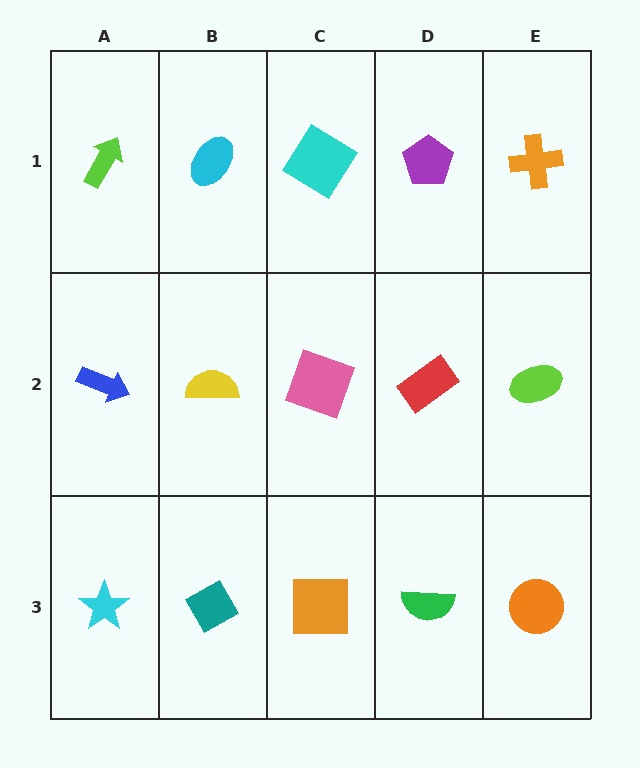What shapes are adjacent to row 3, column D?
A red rectangle (row 2, column D), an orange square (row 3, column C), an orange circle (row 3, column E).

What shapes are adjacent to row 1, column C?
A pink square (row 2, column C), a cyan ellipse (row 1, column B), a purple pentagon (row 1, column D).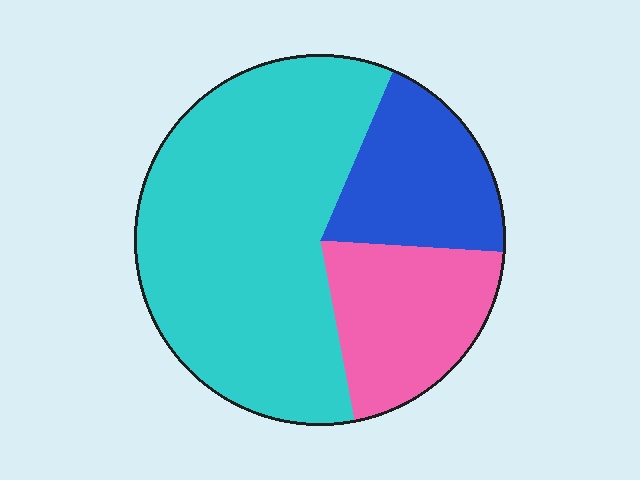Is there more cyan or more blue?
Cyan.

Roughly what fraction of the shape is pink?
Pink covers roughly 20% of the shape.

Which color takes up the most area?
Cyan, at roughly 60%.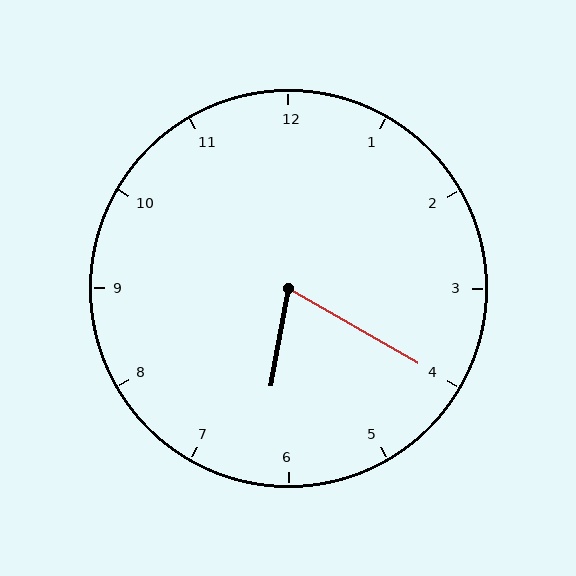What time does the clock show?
6:20.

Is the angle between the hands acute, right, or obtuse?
It is acute.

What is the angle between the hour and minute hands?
Approximately 70 degrees.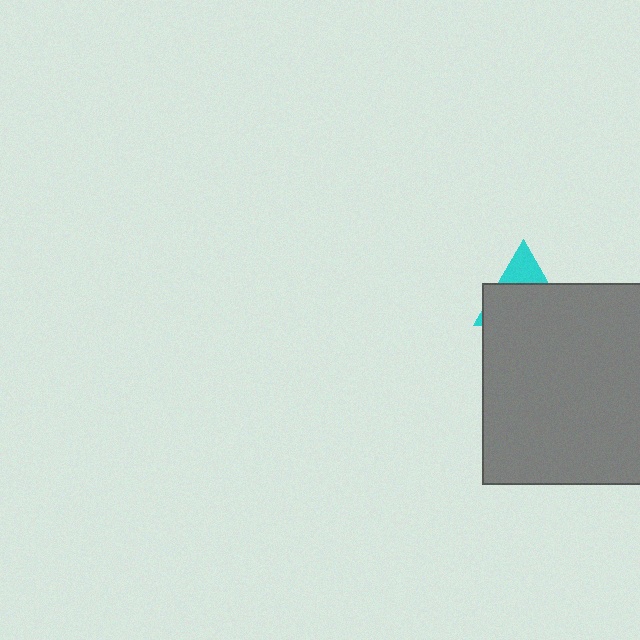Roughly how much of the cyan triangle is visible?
A small part of it is visible (roughly 28%).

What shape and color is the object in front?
The object in front is a gray rectangle.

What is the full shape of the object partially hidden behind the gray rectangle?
The partially hidden object is a cyan triangle.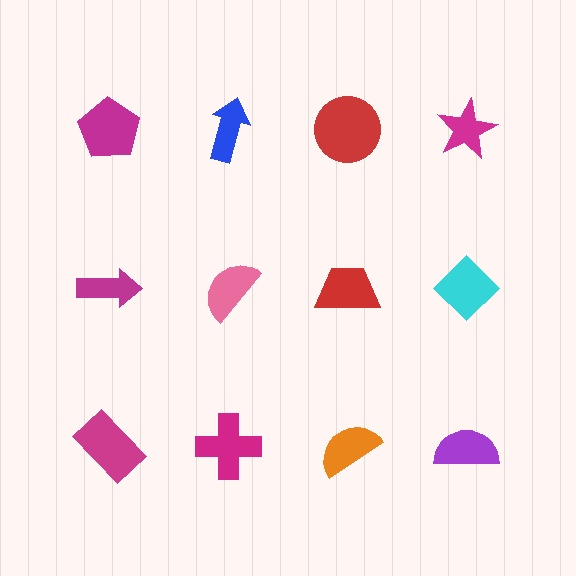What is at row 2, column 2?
A pink semicircle.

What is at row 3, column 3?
An orange semicircle.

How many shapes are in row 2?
4 shapes.